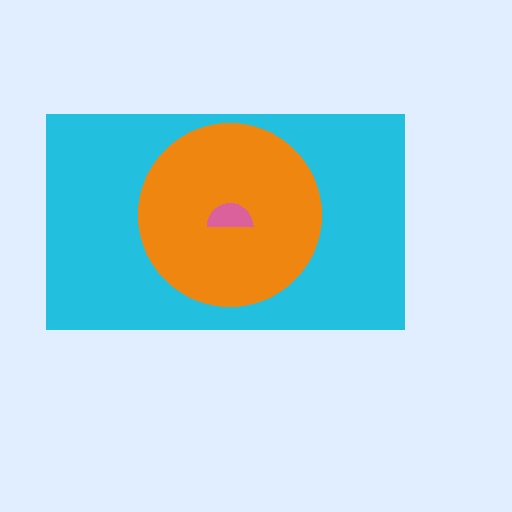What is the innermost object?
The pink semicircle.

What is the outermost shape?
The cyan rectangle.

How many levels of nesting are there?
3.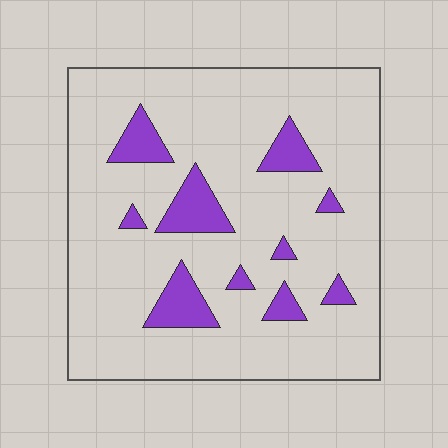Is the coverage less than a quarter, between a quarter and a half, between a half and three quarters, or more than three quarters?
Less than a quarter.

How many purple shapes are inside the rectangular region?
10.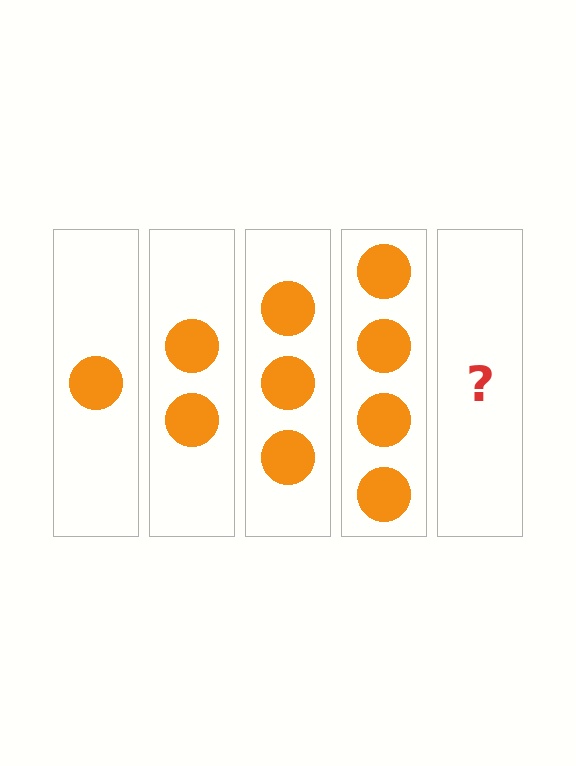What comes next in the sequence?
The next element should be 5 circles.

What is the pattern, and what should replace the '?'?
The pattern is that each step adds one more circle. The '?' should be 5 circles.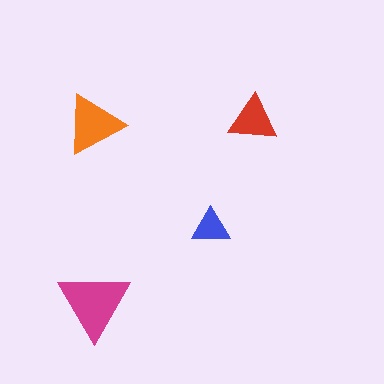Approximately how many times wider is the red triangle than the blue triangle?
About 1.5 times wider.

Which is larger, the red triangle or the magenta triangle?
The magenta one.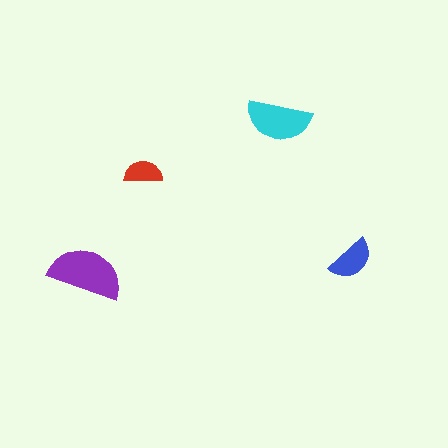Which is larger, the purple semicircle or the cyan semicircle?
The purple one.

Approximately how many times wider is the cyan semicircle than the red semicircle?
About 1.5 times wider.